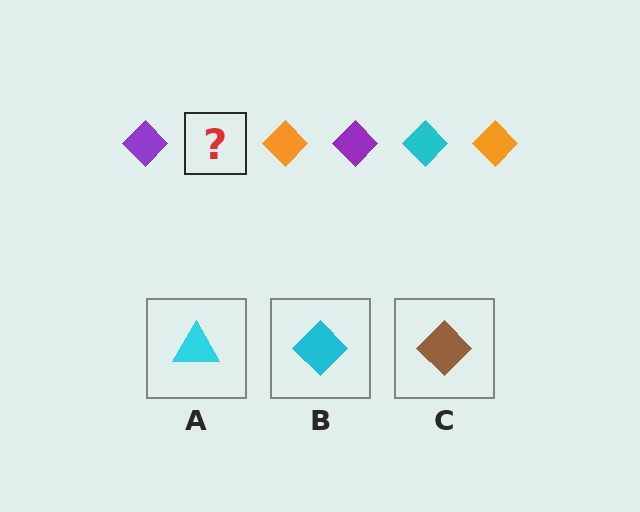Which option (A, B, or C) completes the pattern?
B.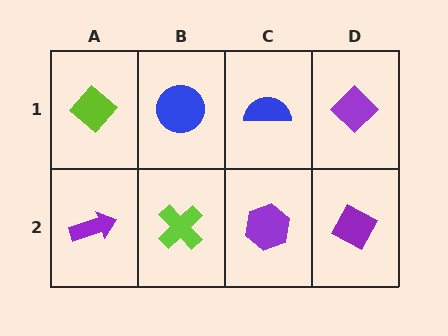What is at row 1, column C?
A blue semicircle.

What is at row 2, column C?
A purple hexagon.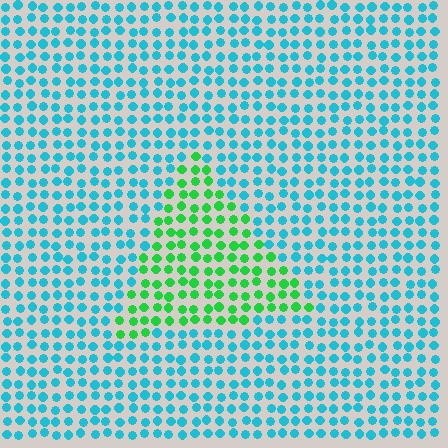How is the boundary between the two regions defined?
The boundary is defined purely by a slight shift in hue (about 57 degrees). Spacing, size, and orientation are identical on both sides.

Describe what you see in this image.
The image is filled with small cyan elements in a uniform arrangement. A triangle-shaped region is visible where the elements are tinted to a slightly different hue, forming a subtle color boundary.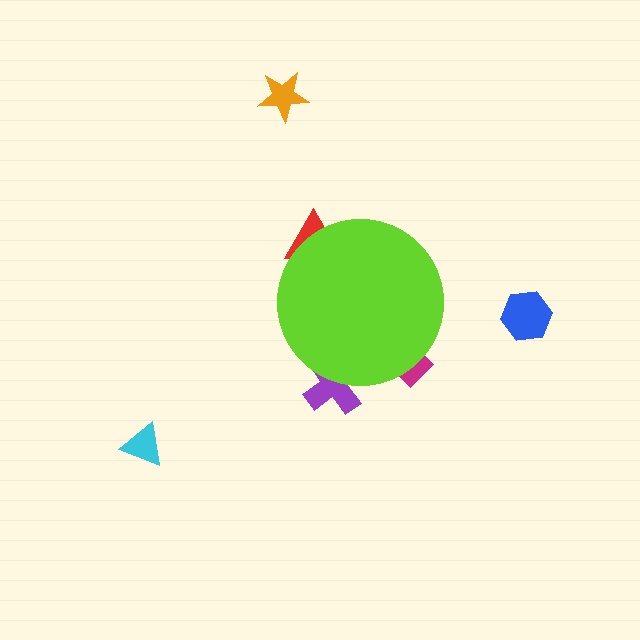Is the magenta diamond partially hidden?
Yes, the magenta diamond is partially hidden behind the lime circle.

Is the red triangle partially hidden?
Yes, the red triangle is partially hidden behind the lime circle.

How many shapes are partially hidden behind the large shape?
3 shapes are partially hidden.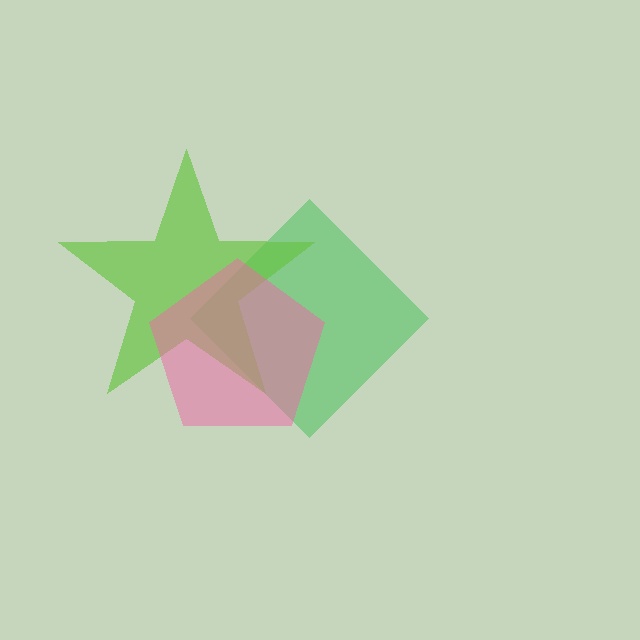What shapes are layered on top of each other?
The layered shapes are: a green diamond, a lime star, a pink pentagon.